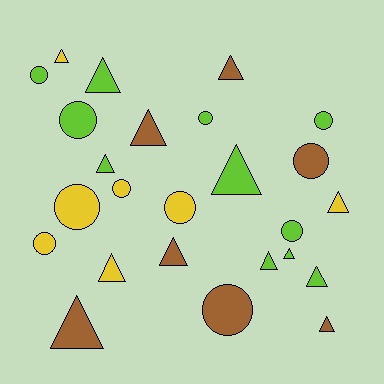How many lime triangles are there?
There are 6 lime triangles.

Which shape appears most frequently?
Triangle, with 14 objects.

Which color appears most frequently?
Lime, with 11 objects.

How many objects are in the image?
There are 25 objects.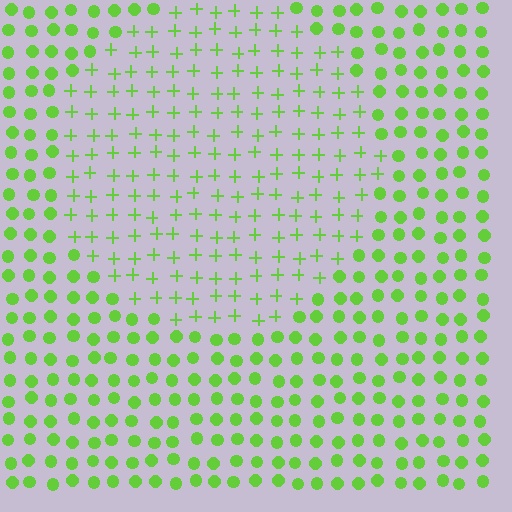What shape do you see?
I see a circle.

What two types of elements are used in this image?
The image uses plus signs inside the circle region and circles outside it.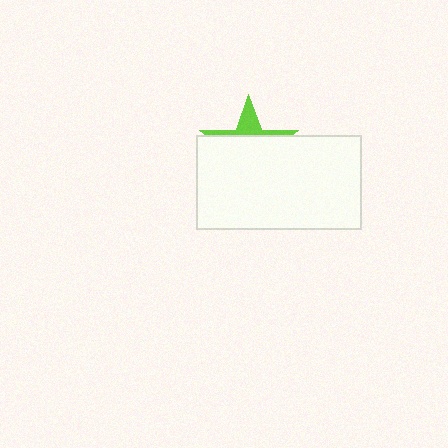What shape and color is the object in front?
The object in front is a white rectangle.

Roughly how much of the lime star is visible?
A small part of it is visible (roughly 31%).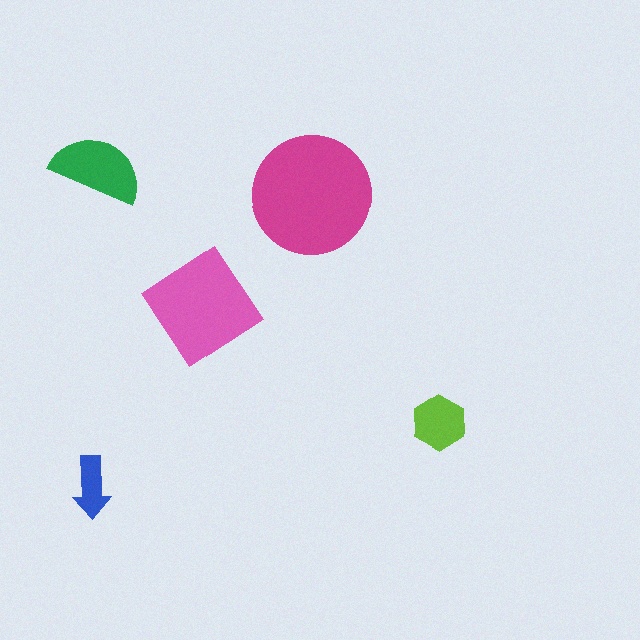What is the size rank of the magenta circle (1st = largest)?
1st.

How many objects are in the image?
There are 5 objects in the image.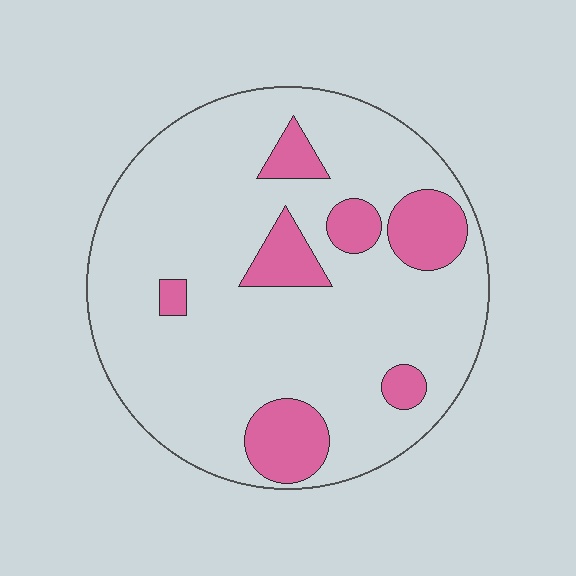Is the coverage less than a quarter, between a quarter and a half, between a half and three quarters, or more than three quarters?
Less than a quarter.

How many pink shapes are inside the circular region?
7.